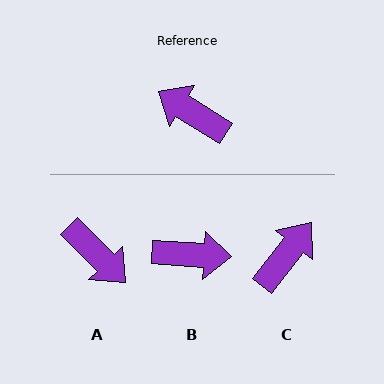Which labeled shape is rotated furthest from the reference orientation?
A, about 166 degrees away.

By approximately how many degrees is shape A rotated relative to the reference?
Approximately 166 degrees counter-clockwise.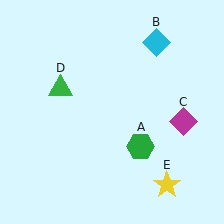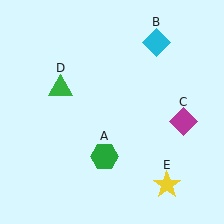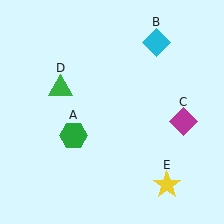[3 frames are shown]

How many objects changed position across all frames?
1 object changed position: green hexagon (object A).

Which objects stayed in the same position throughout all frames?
Cyan diamond (object B) and magenta diamond (object C) and green triangle (object D) and yellow star (object E) remained stationary.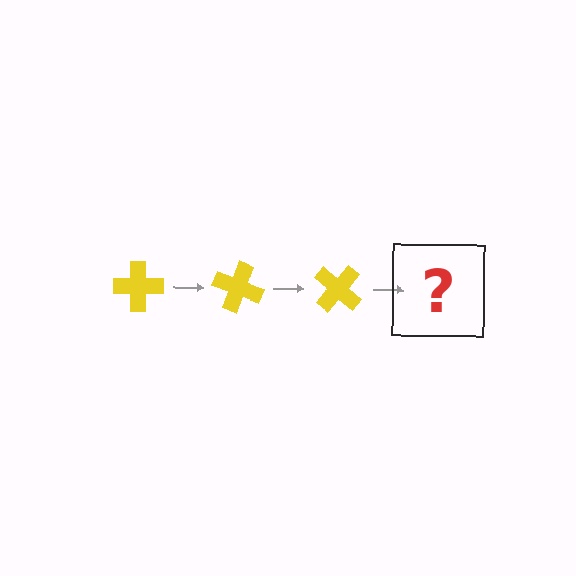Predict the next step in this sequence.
The next step is a yellow cross rotated 60 degrees.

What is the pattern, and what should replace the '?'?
The pattern is that the cross rotates 20 degrees each step. The '?' should be a yellow cross rotated 60 degrees.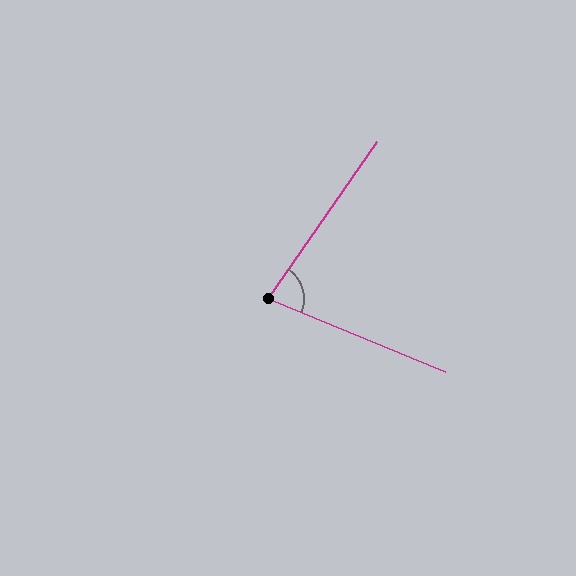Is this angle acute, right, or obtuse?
It is acute.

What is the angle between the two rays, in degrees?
Approximately 77 degrees.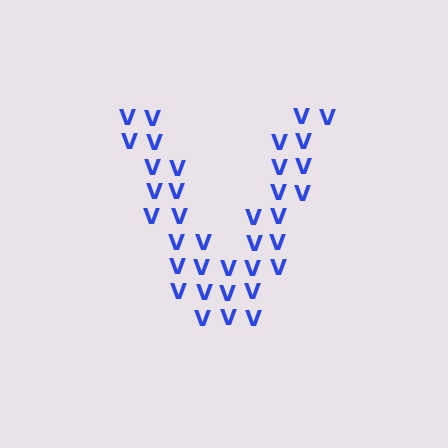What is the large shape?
The large shape is the letter V.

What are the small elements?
The small elements are letter V's.